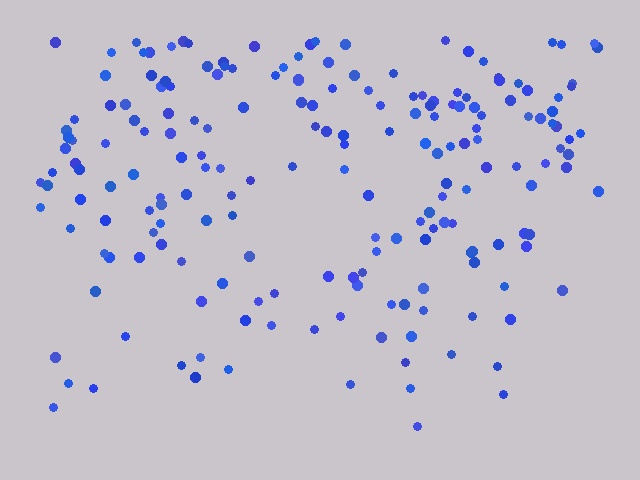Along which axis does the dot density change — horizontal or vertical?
Vertical.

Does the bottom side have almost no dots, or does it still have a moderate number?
Still a moderate number, just noticeably fewer than the top.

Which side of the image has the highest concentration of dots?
The top.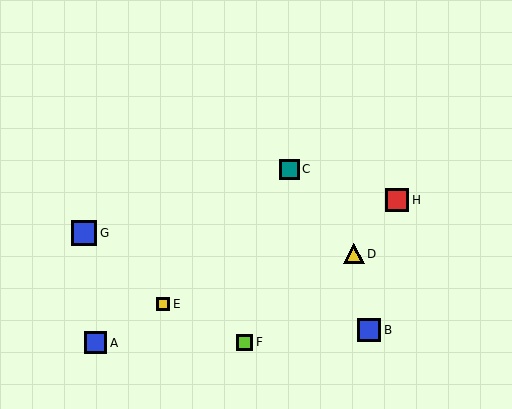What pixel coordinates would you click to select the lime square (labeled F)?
Click at (245, 343) to select the lime square F.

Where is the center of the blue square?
The center of the blue square is at (84, 233).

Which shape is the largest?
The blue square (labeled G) is the largest.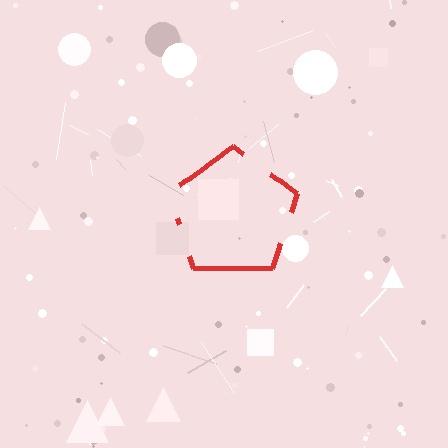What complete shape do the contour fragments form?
The contour fragments form a pentagon.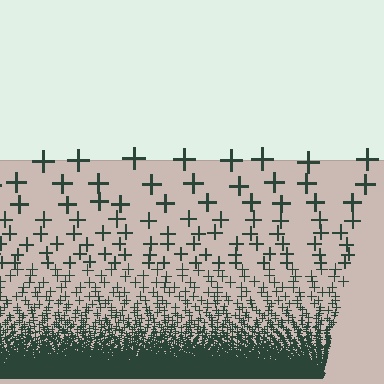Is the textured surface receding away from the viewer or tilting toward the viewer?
The surface appears to tilt toward the viewer. Texture elements get larger and sparser toward the top.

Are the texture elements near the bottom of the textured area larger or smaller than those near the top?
Smaller. The gradient is inverted — elements near the bottom are smaller and denser.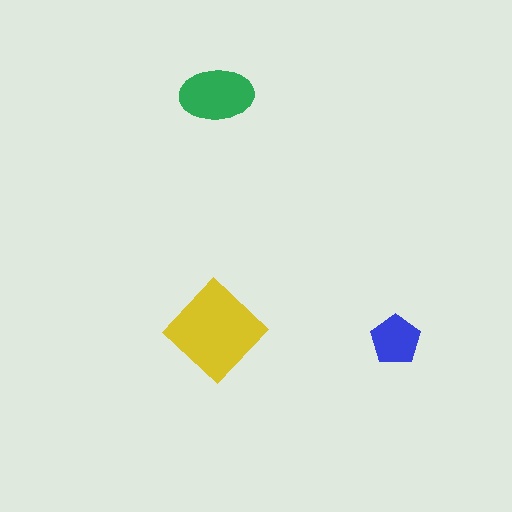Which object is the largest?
The yellow diamond.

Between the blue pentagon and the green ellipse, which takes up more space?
The green ellipse.